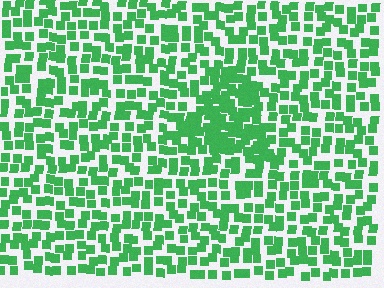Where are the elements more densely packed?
The elements are more densely packed inside the triangle boundary.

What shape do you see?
I see a triangle.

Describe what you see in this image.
The image contains small green elements arranged at two different densities. A triangle-shaped region is visible where the elements are more densely packed than the surrounding area.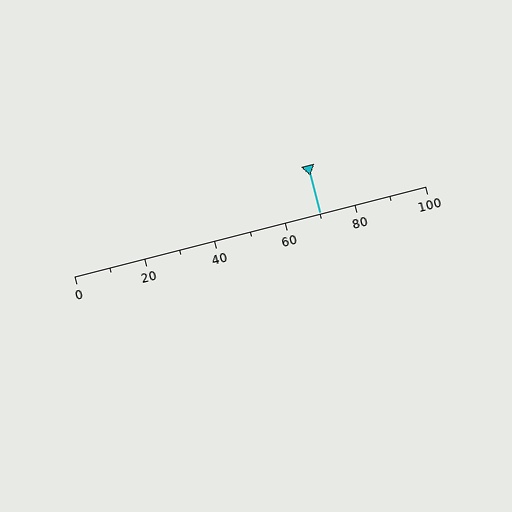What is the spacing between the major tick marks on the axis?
The major ticks are spaced 20 apart.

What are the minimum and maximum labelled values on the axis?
The axis runs from 0 to 100.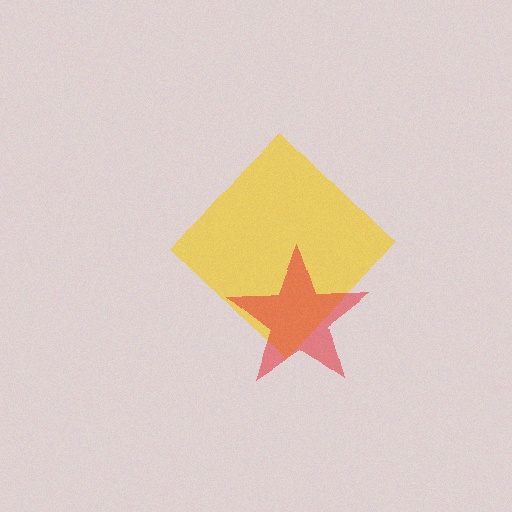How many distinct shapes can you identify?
There are 2 distinct shapes: a yellow diamond, a red star.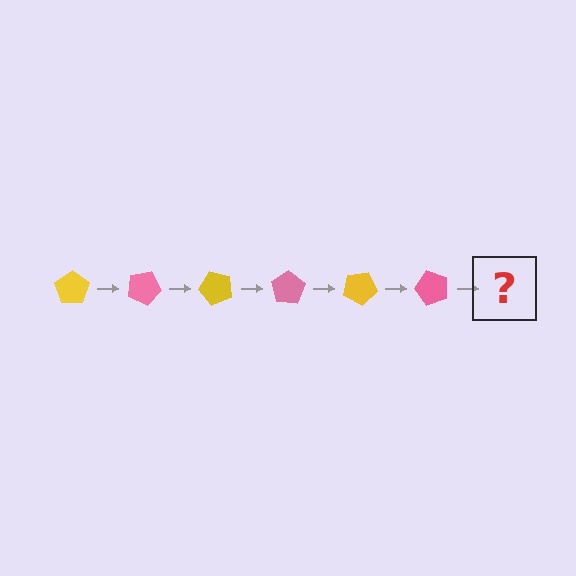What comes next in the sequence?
The next element should be a yellow pentagon, rotated 150 degrees from the start.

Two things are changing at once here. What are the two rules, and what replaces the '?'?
The two rules are that it rotates 25 degrees each step and the color cycles through yellow and pink. The '?' should be a yellow pentagon, rotated 150 degrees from the start.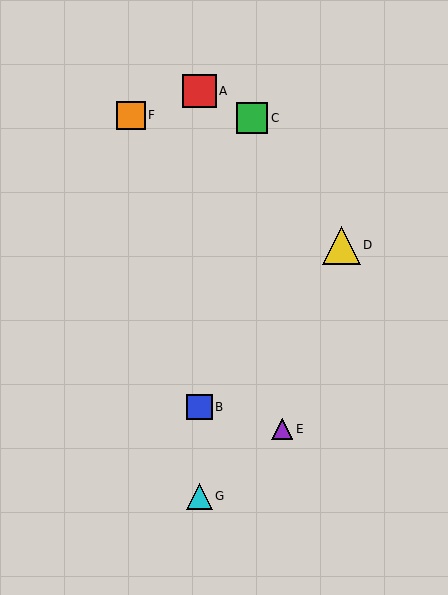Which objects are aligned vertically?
Objects A, B, G are aligned vertically.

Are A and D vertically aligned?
No, A is at x≈200 and D is at x≈341.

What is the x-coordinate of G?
Object G is at x≈200.